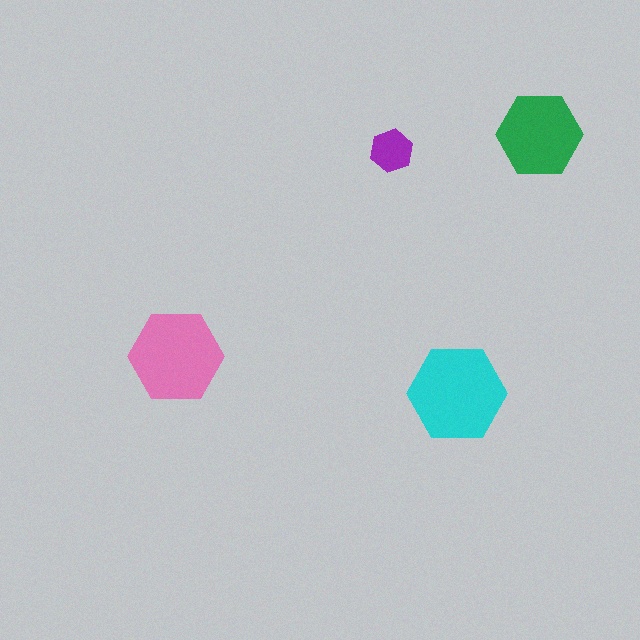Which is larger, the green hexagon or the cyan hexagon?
The cyan one.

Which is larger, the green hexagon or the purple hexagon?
The green one.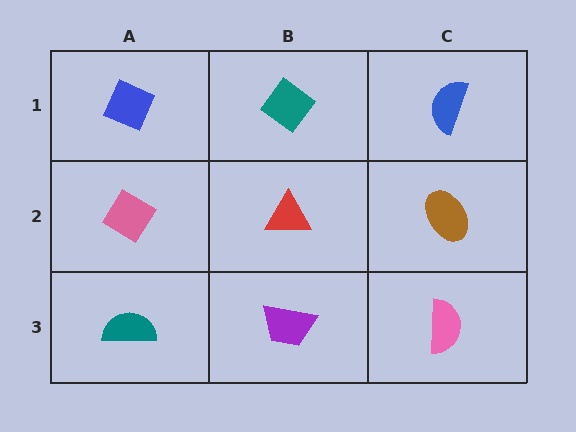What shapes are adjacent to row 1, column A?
A pink diamond (row 2, column A), a teal diamond (row 1, column B).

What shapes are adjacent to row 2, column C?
A blue semicircle (row 1, column C), a pink semicircle (row 3, column C), a red triangle (row 2, column B).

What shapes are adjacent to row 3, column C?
A brown ellipse (row 2, column C), a purple trapezoid (row 3, column B).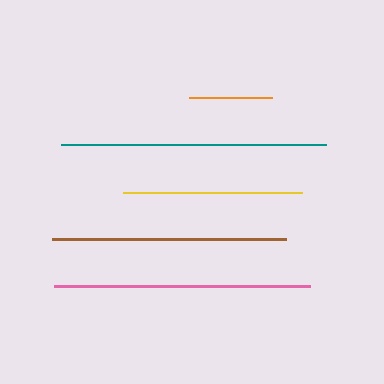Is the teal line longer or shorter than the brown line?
The teal line is longer than the brown line.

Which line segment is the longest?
The teal line is the longest at approximately 265 pixels.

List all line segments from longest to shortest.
From longest to shortest: teal, pink, brown, yellow, orange.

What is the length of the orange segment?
The orange segment is approximately 84 pixels long.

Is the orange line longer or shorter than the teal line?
The teal line is longer than the orange line.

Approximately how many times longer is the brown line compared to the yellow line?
The brown line is approximately 1.3 times the length of the yellow line.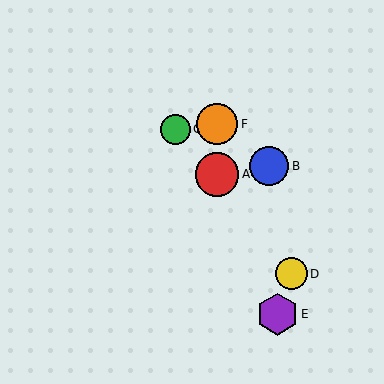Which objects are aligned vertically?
Objects A, F are aligned vertically.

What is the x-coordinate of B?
Object B is at x≈269.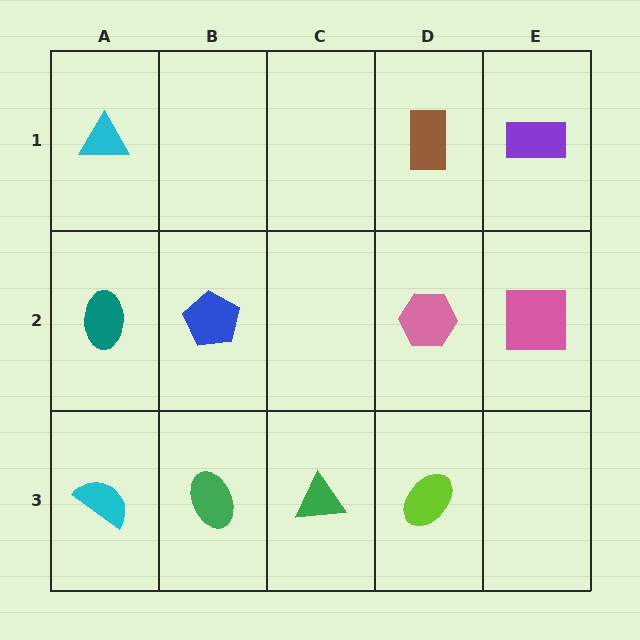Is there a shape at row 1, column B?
No, that cell is empty.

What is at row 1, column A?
A cyan triangle.